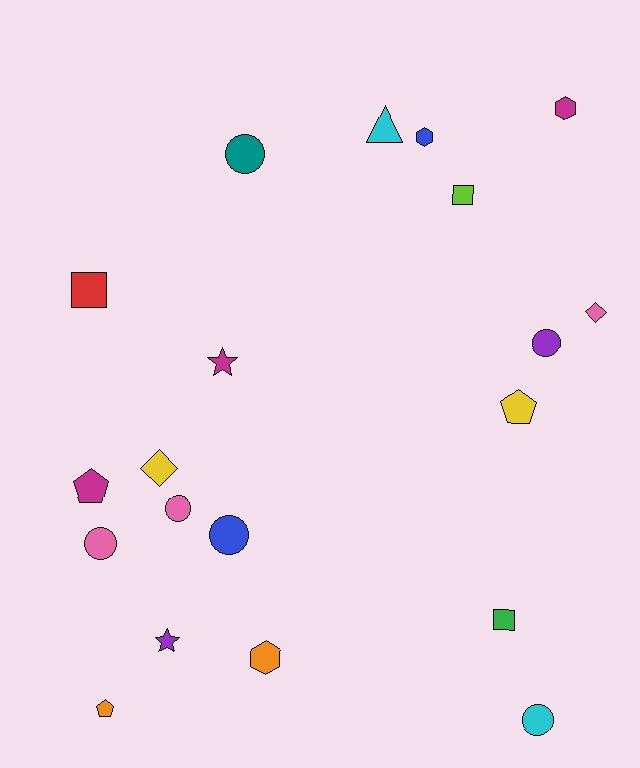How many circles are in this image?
There are 6 circles.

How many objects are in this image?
There are 20 objects.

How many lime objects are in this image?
There is 1 lime object.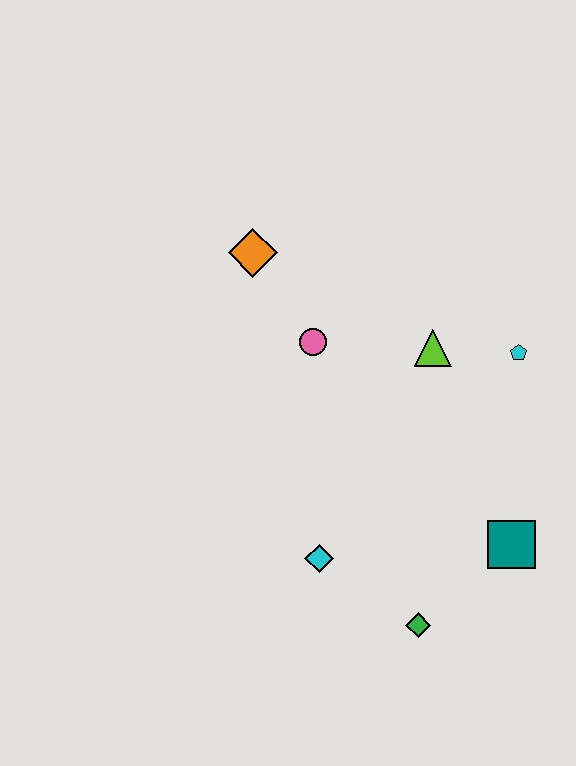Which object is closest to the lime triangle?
The cyan pentagon is closest to the lime triangle.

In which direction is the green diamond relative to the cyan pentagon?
The green diamond is below the cyan pentagon.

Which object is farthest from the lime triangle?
The green diamond is farthest from the lime triangle.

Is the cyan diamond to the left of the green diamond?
Yes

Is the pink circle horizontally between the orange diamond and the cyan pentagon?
Yes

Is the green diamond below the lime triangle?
Yes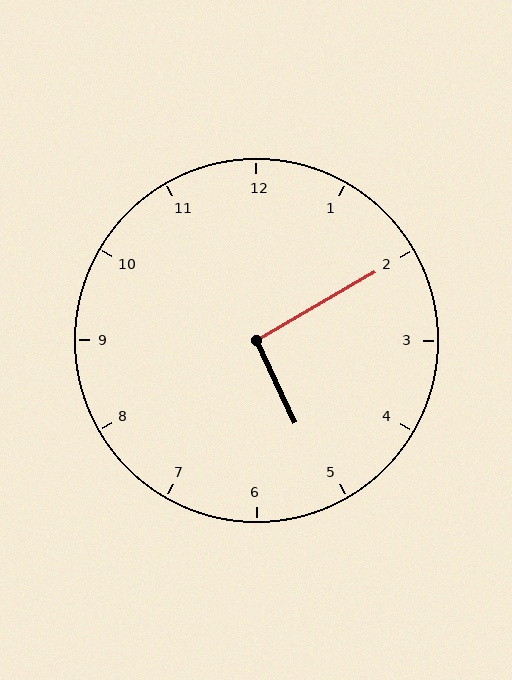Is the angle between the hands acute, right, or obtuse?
It is right.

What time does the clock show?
5:10.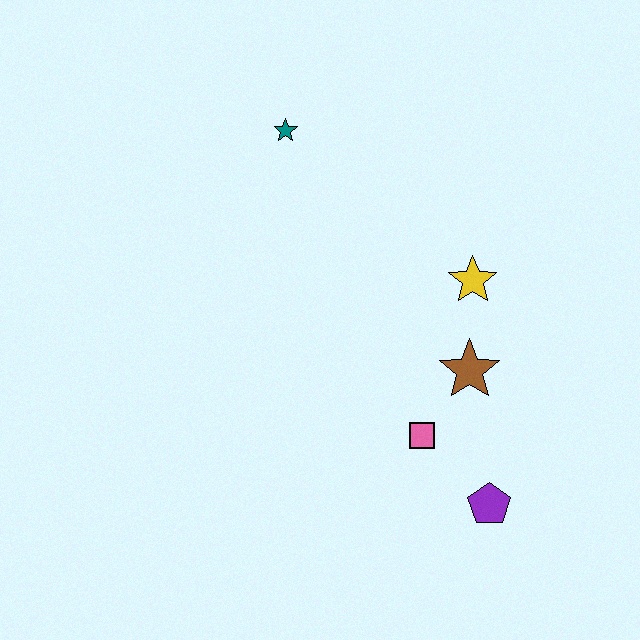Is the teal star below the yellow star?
No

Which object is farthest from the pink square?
The teal star is farthest from the pink square.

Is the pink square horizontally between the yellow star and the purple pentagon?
No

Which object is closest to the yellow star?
The brown star is closest to the yellow star.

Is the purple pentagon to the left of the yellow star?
No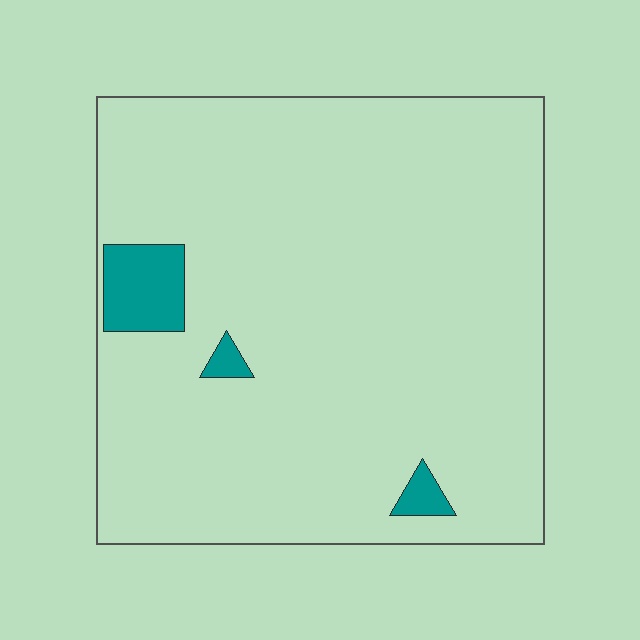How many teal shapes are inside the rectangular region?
3.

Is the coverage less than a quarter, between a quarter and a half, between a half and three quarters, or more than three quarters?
Less than a quarter.